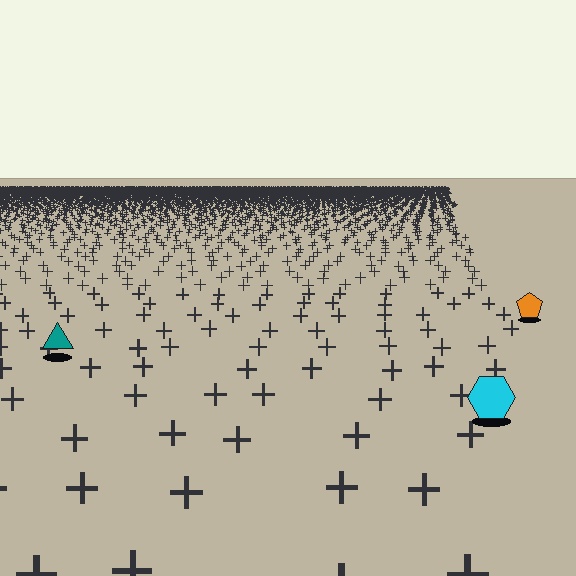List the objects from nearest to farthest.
From nearest to farthest: the cyan hexagon, the teal triangle, the orange pentagon.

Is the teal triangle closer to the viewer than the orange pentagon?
Yes. The teal triangle is closer — you can tell from the texture gradient: the ground texture is coarser near it.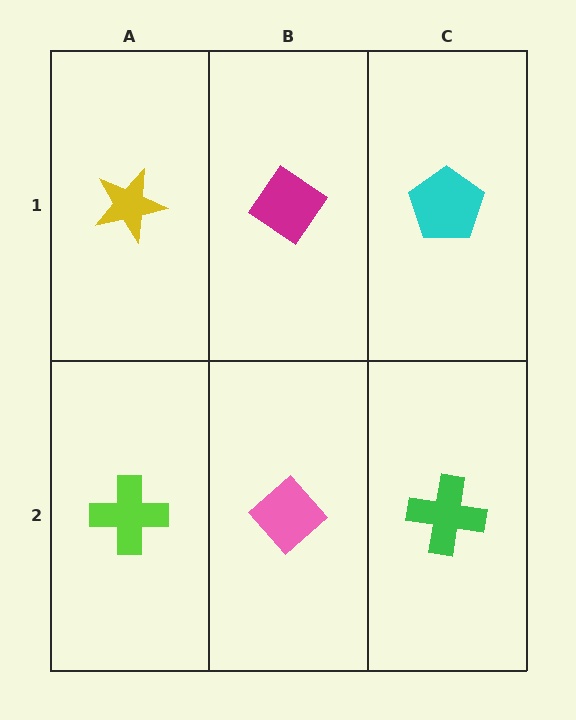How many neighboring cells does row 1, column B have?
3.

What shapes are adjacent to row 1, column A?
A lime cross (row 2, column A), a magenta diamond (row 1, column B).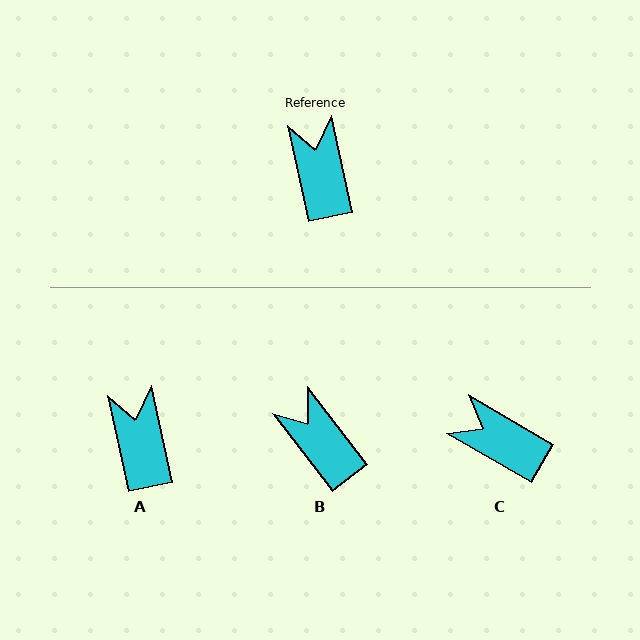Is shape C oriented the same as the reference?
No, it is off by about 48 degrees.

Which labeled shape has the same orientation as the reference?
A.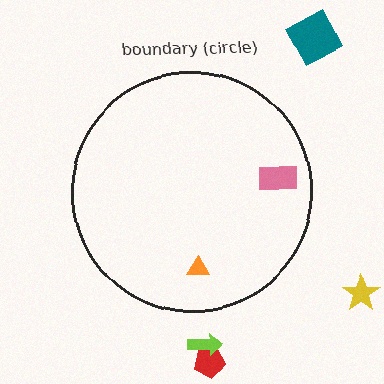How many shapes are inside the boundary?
2 inside, 4 outside.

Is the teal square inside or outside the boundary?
Outside.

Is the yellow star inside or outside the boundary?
Outside.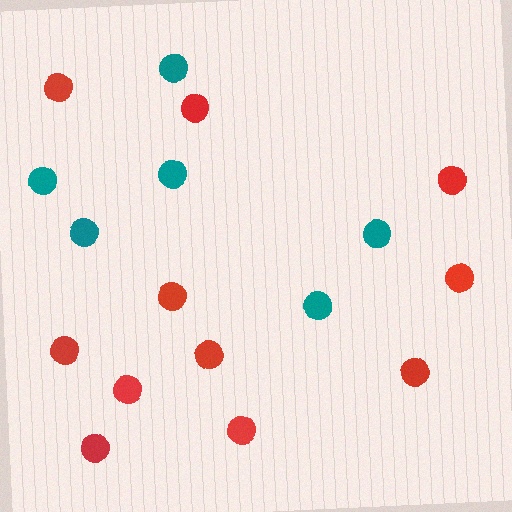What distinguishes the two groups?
There are 2 groups: one group of red circles (11) and one group of teal circles (6).